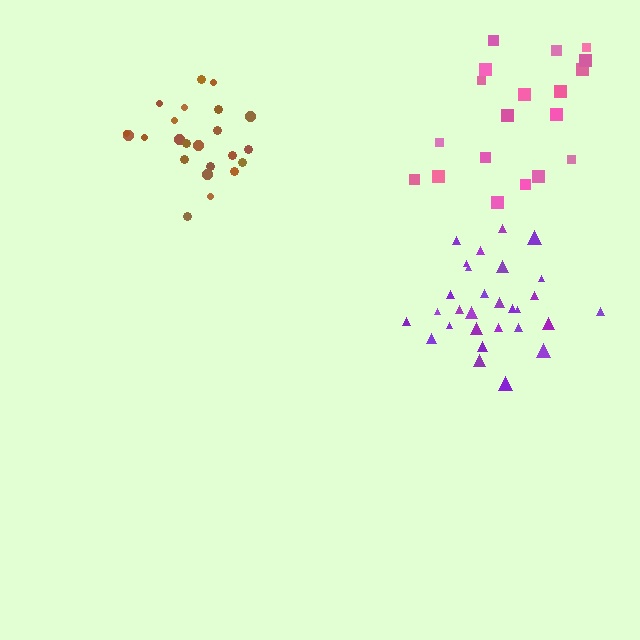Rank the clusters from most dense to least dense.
brown, purple, pink.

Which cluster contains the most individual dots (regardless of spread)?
Purple (29).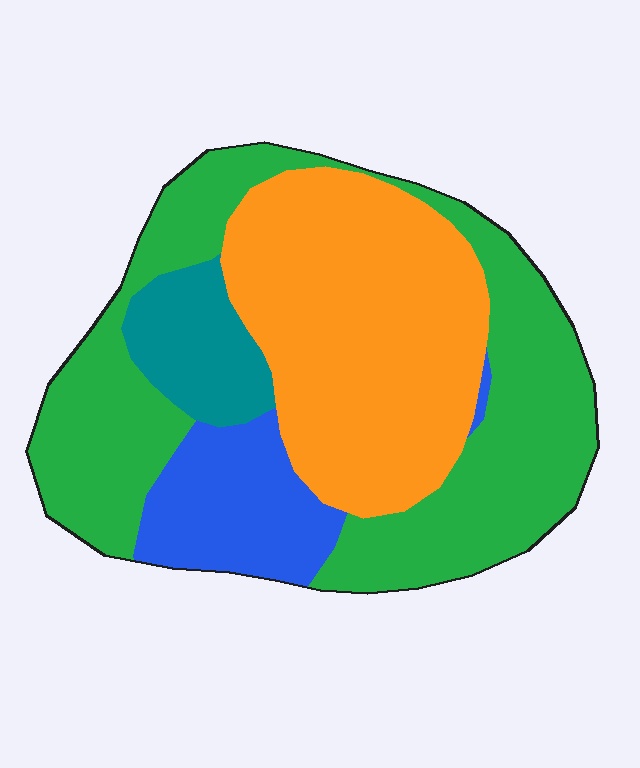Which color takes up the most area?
Green, at roughly 40%.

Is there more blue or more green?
Green.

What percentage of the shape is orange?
Orange takes up about three eighths (3/8) of the shape.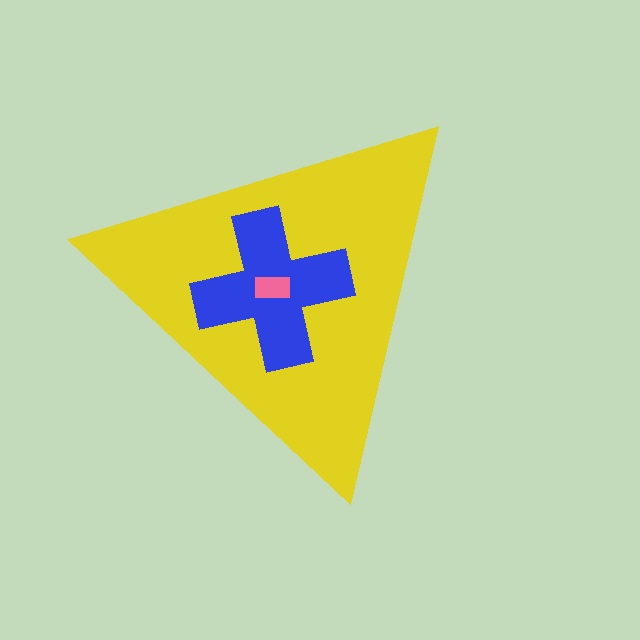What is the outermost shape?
The yellow triangle.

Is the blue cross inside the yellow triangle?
Yes.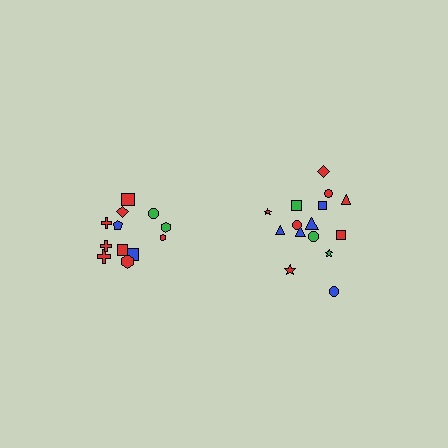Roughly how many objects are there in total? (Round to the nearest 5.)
Roughly 25 objects in total.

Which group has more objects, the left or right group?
The right group.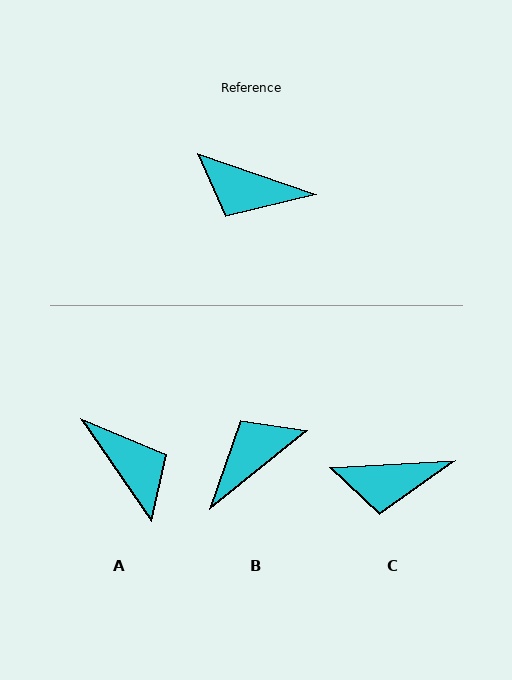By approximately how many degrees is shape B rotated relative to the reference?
Approximately 123 degrees clockwise.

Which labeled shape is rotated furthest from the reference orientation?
A, about 143 degrees away.